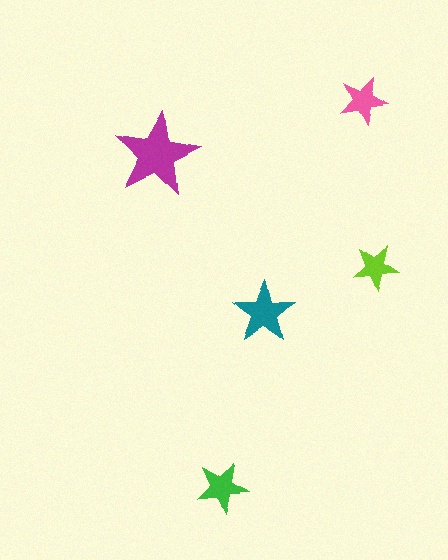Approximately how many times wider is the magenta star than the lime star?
About 2 times wider.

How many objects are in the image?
There are 5 objects in the image.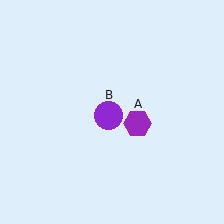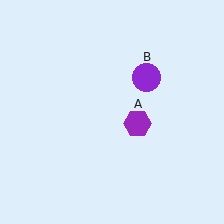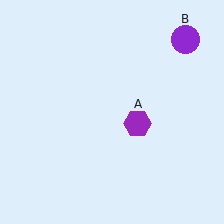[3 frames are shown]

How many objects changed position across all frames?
1 object changed position: purple circle (object B).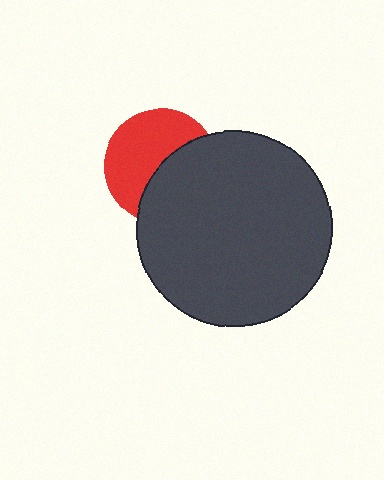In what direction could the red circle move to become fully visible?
The red circle could move toward the upper-left. That would shift it out from behind the dark gray circle entirely.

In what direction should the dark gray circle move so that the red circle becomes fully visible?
The dark gray circle should move toward the lower-right. That is the shortest direction to clear the overlap and leave the red circle fully visible.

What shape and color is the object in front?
The object in front is a dark gray circle.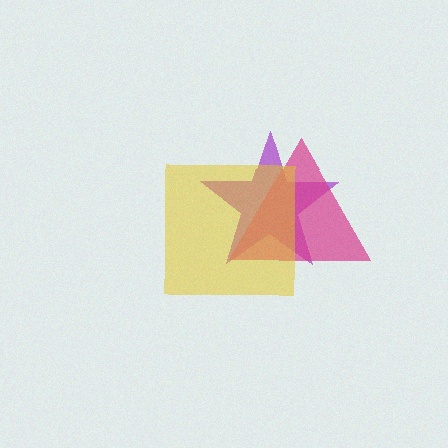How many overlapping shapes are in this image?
There are 3 overlapping shapes in the image.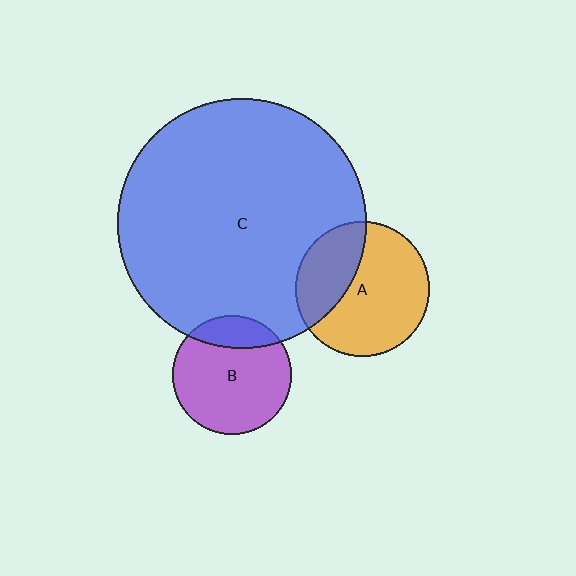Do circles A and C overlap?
Yes.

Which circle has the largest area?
Circle C (blue).